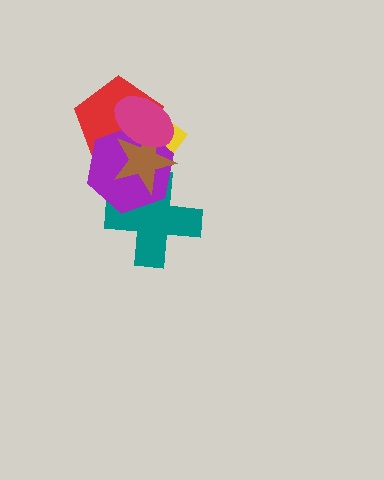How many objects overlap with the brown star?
5 objects overlap with the brown star.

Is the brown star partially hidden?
Yes, it is partially covered by another shape.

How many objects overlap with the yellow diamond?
4 objects overlap with the yellow diamond.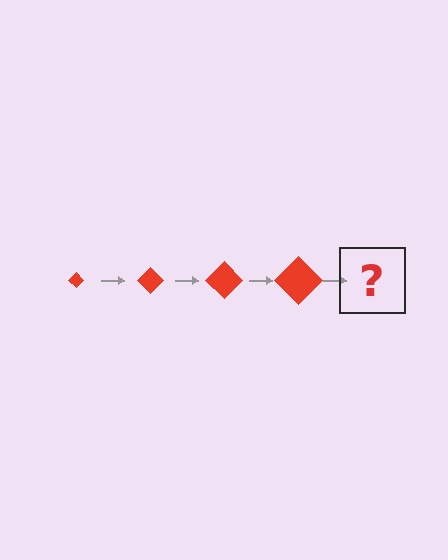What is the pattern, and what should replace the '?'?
The pattern is that the diamond gets progressively larger each step. The '?' should be a red diamond, larger than the previous one.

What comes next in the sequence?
The next element should be a red diamond, larger than the previous one.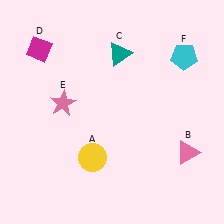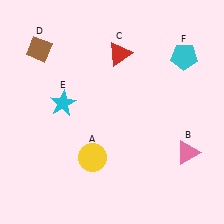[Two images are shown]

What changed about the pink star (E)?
In Image 1, E is pink. In Image 2, it changed to cyan.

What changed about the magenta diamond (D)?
In Image 1, D is magenta. In Image 2, it changed to brown.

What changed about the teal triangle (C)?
In Image 1, C is teal. In Image 2, it changed to red.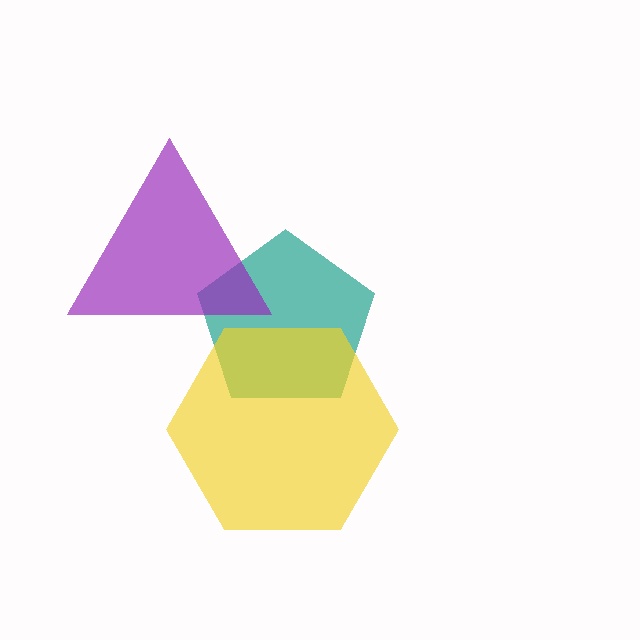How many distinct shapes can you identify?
There are 3 distinct shapes: a teal pentagon, a purple triangle, a yellow hexagon.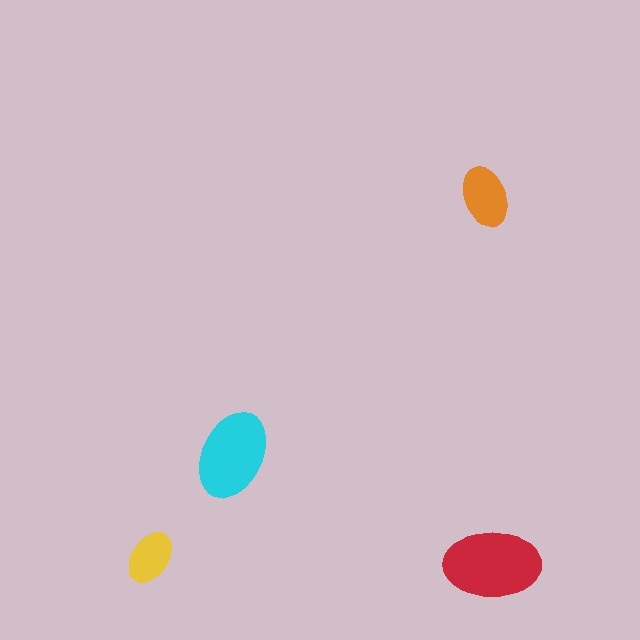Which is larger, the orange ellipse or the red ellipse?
The red one.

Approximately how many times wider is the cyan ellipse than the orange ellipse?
About 1.5 times wider.